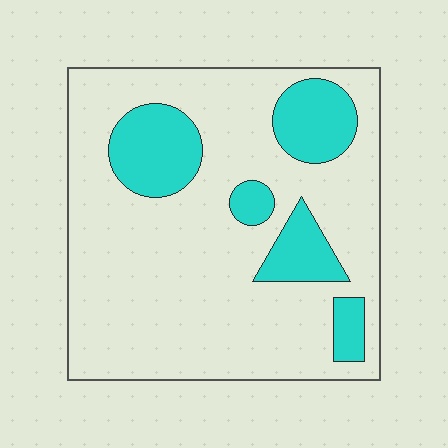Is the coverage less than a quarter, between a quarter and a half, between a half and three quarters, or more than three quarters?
Less than a quarter.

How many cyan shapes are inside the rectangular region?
5.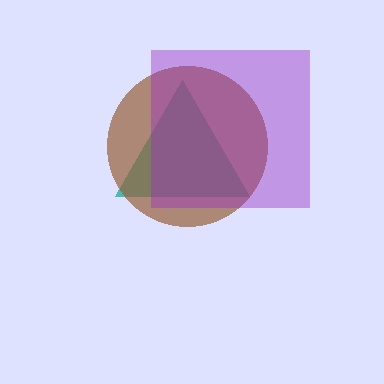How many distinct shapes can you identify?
There are 3 distinct shapes: a teal triangle, a brown circle, a purple square.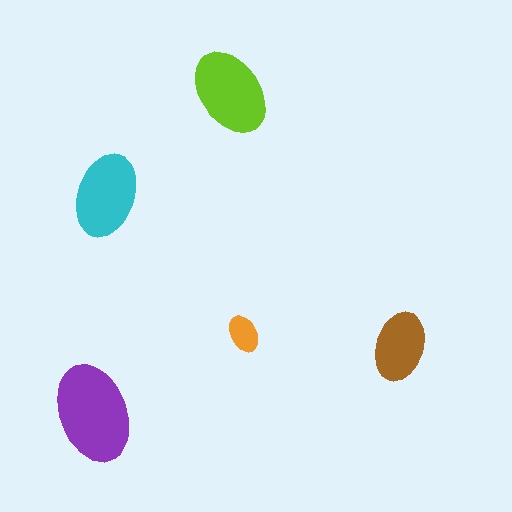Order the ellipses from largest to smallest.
the purple one, the lime one, the cyan one, the brown one, the orange one.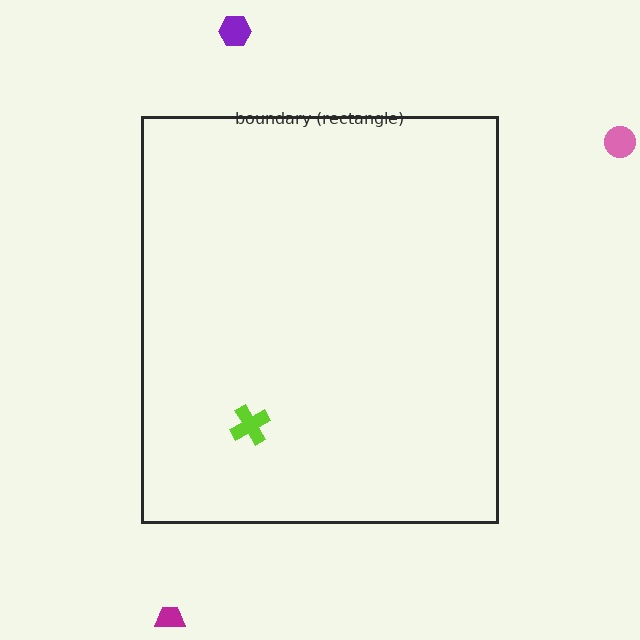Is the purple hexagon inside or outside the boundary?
Outside.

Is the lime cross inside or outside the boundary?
Inside.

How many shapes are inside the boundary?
1 inside, 3 outside.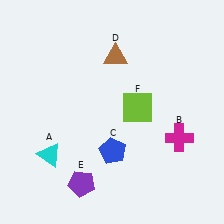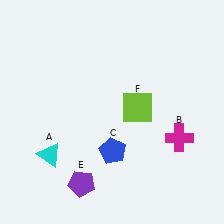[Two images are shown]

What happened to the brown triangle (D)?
The brown triangle (D) was removed in Image 2. It was in the top-right area of Image 1.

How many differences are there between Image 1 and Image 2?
There is 1 difference between the two images.